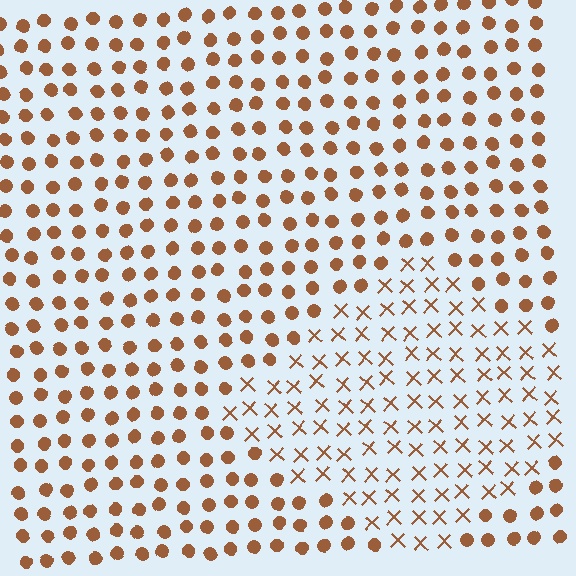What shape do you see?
I see a diamond.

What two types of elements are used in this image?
The image uses X marks inside the diamond region and circles outside it.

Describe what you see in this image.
The image is filled with small brown elements arranged in a uniform grid. A diamond-shaped region contains X marks, while the surrounding area contains circles. The boundary is defined purely by the change in element shape.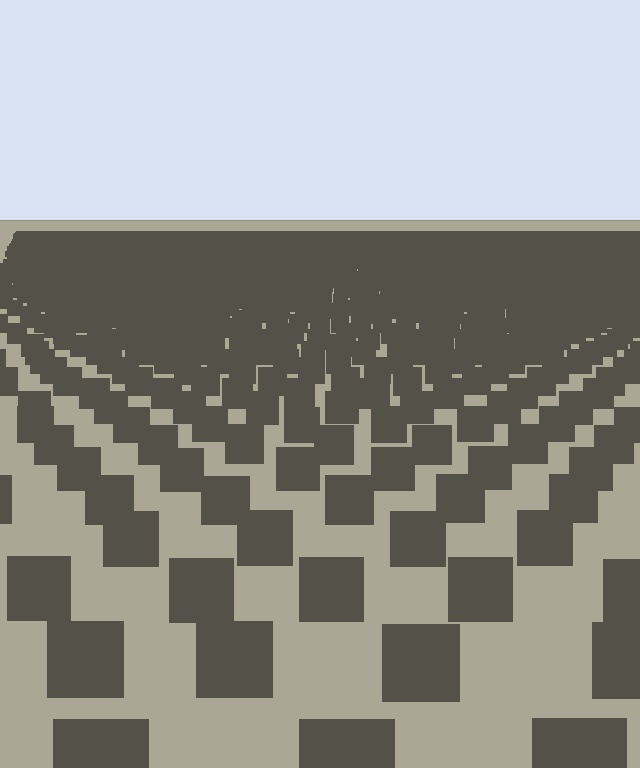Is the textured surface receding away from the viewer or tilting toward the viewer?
The surface is receding away from the viewer. Texture elements get smaller and denser toward the top.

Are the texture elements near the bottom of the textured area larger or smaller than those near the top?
Larger. Near the bottom, elements are closer to the viewer and appear at a bigger on-screen size.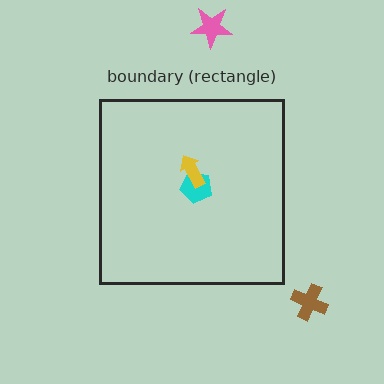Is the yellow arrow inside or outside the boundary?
Inside.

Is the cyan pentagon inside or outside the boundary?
Inside.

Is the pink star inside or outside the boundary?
Outside.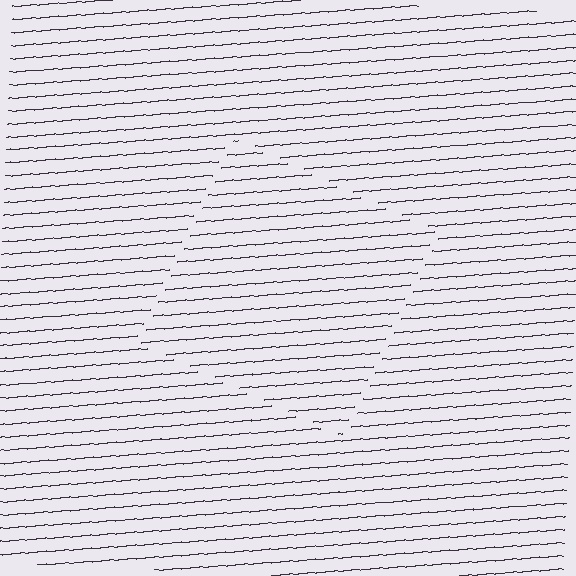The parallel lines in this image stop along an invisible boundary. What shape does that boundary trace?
An illusory square. The interior of the shape contains the same grating, shifted by half a period — the contour is defined by the phase discontinuity where line-ends from the inner and outer gratings abut.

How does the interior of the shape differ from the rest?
The interior of the shape contains the same grating, shifted by half a period — the contour is defined by the phase discontinuity where line-ends from the inner and outer gratings abut.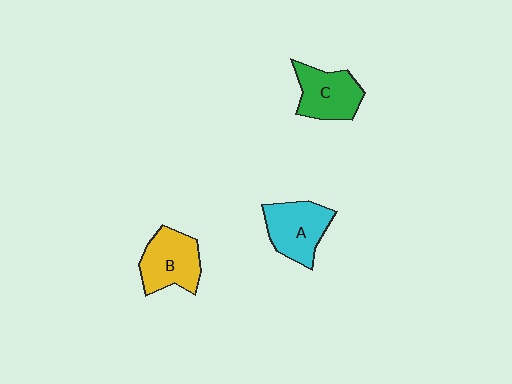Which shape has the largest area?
Shape A (cyan).